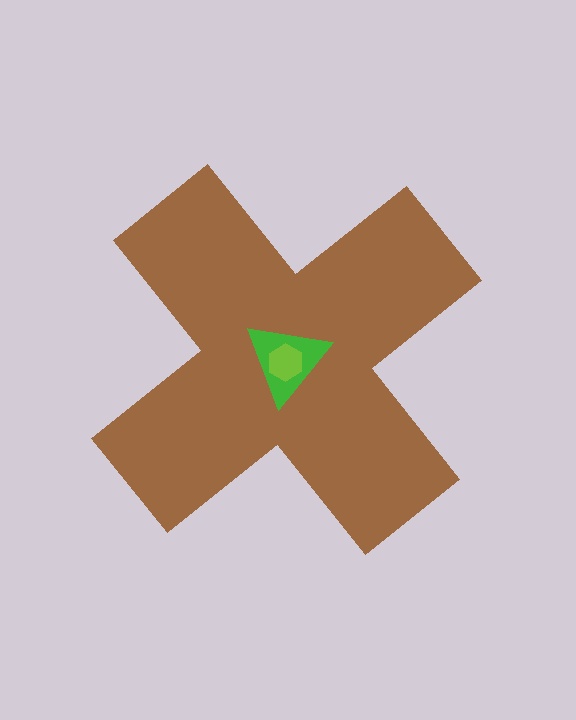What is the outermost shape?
The brown cross.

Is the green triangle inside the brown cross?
Yes.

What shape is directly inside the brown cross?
The green triangle.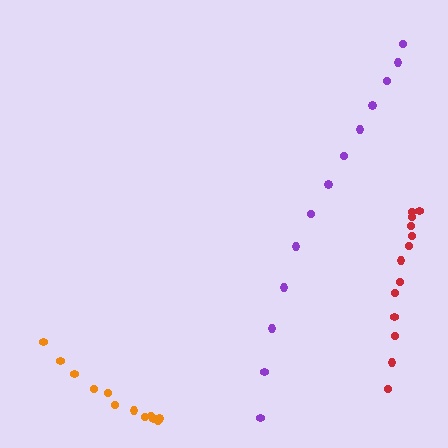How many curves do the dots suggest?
There are 3 distinct paths.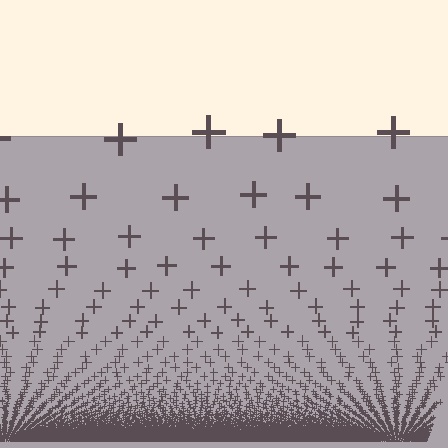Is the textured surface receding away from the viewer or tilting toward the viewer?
The surface appears to tilt toward the viewer. Texture elements get larger and sparser toward the top.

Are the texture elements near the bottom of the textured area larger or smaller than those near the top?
Smaller. The gradient is inverted — elements near the bottom are smaller and denser.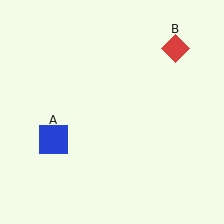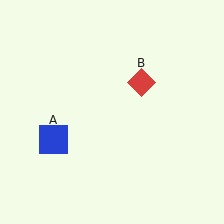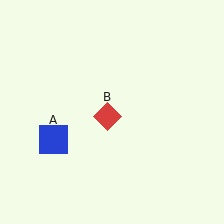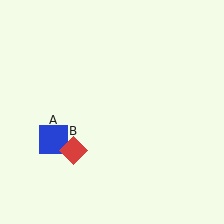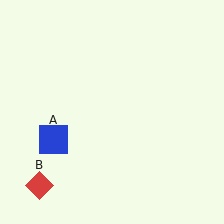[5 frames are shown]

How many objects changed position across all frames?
1 object changed position: red diamond (object B).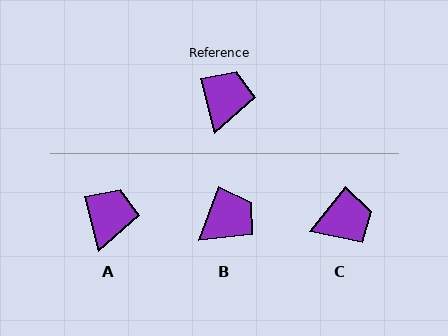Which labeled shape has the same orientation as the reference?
A.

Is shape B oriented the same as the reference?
No, it is off by about 35 degrees.